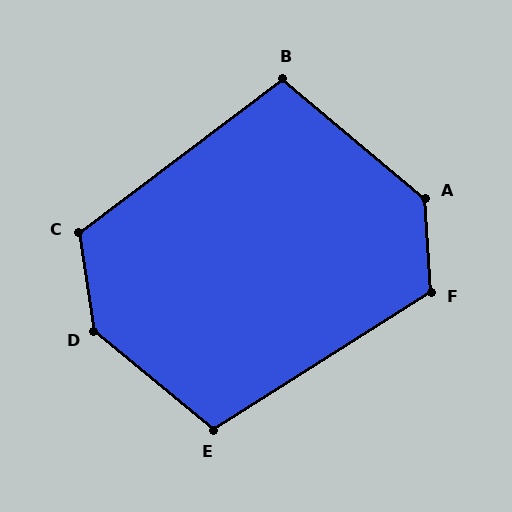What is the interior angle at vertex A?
Approximately 133 degrees (obtuse).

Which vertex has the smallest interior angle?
B, at approximately 103 degrees.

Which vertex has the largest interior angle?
D, at approximately 138 degrees.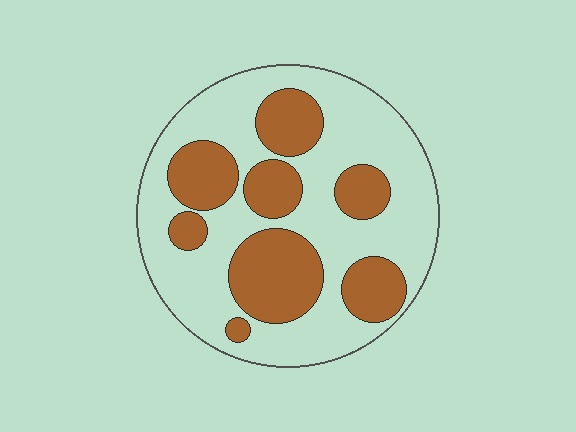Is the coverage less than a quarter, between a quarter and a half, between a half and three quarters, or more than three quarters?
Between a quarter and a half.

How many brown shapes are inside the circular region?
8.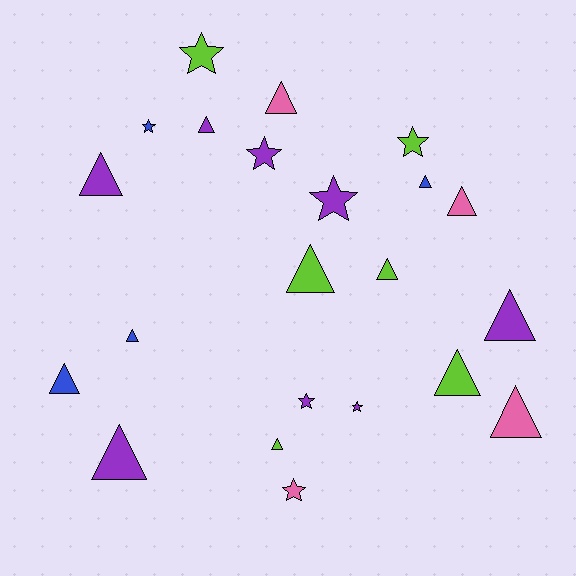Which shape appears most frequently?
Triangle, with 14 objects.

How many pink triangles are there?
There are 3 pink triangles.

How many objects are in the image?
There are 22 objects.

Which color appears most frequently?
Purple, with 8 objects.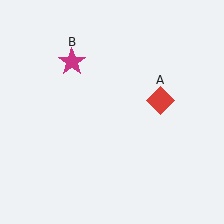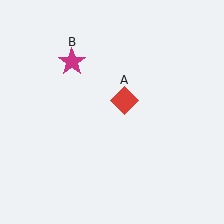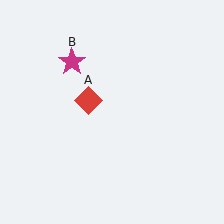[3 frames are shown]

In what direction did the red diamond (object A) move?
The red diamond (object A) moved left.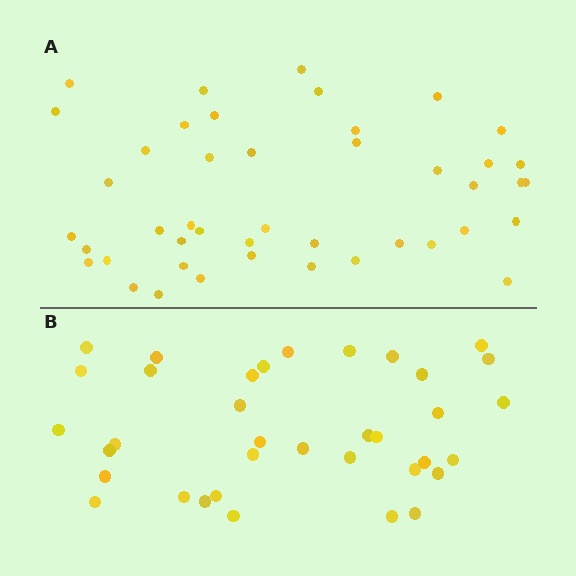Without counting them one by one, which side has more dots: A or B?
Region A (the top region) has more dots.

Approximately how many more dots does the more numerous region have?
Region A has roughly 8 or so more dots than region B.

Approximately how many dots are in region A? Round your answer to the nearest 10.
About 40 dots. (The exact count is 44, which rounds to 40.)